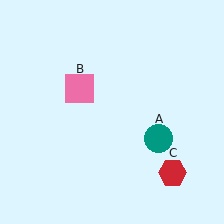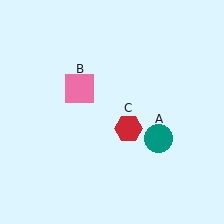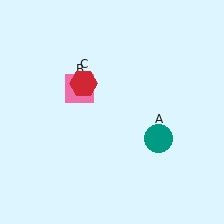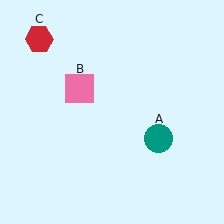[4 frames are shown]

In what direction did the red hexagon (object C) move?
The red hexagon (object C) moved up and to the left.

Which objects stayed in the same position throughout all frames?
Teal circle (object A) and pink square (object B) remained stationary.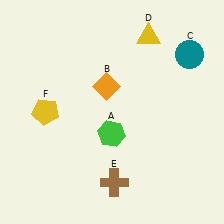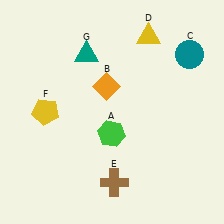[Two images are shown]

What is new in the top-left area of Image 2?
A teal triangle (G) was added in the top-left area of Image 2.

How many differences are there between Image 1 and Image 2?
There is 1 difference between the two images.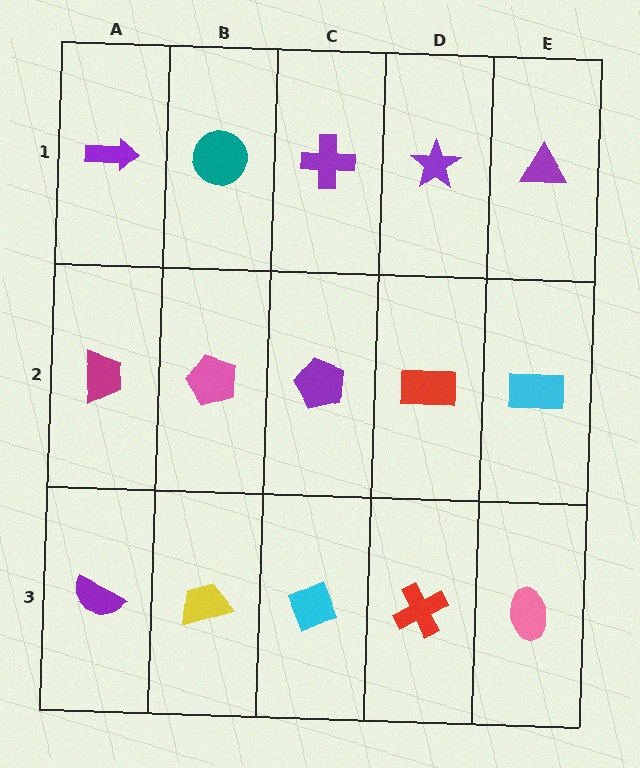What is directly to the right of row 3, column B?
A cyan diamond.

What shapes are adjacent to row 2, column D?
A purple star (row 1, column D), a red cross (row 3, column D), a purple pentagon (row 2, column C), a cyan rectangle (row 2, column E).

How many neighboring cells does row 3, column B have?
3.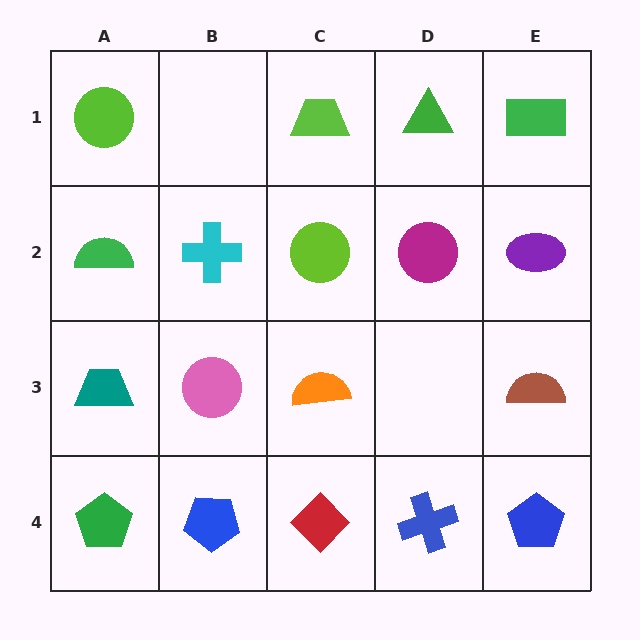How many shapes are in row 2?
5 shapes.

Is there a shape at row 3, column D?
No, that cell is empty.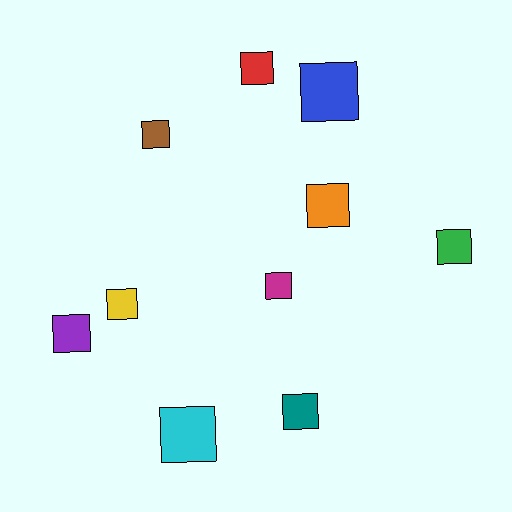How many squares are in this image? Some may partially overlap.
There are 10 squares.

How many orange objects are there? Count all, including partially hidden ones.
There is 1 orange object.